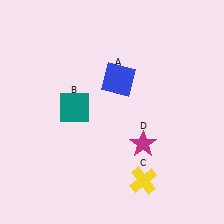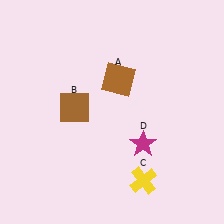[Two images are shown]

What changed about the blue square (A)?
In Image 1, A is blue. In Image 2, it changed to brown.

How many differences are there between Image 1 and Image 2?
There are 2 differences between the two images.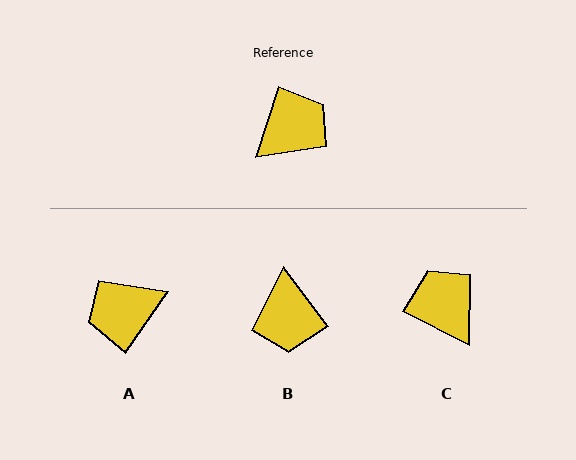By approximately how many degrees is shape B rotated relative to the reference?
Approximately 125 degrees clockwise.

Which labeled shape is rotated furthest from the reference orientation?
A, about 163 degrees away.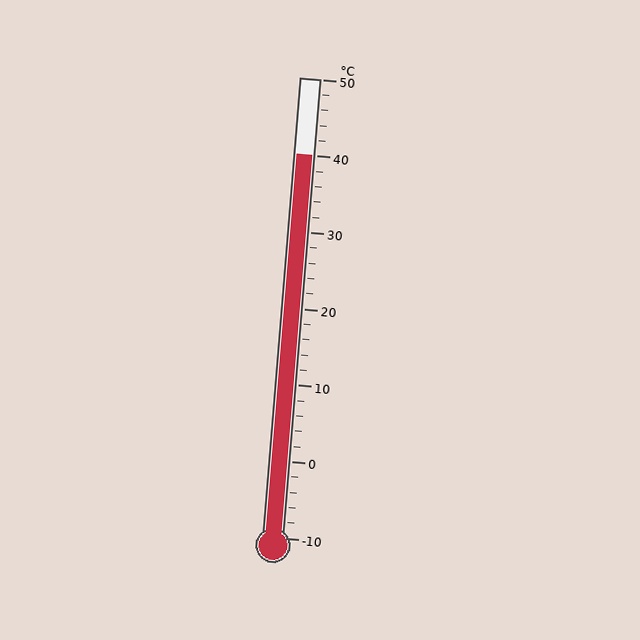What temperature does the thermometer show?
The thermometer shows approximately 40°C.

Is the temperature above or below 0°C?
The temperature is above 0°C.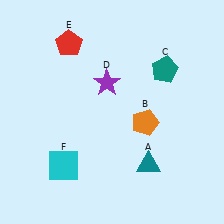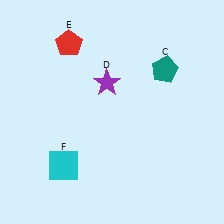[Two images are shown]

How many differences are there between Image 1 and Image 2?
There are 2 differences between the two images.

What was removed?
The teal triangle (A), the orange pentagon (B) were removed in Image 2.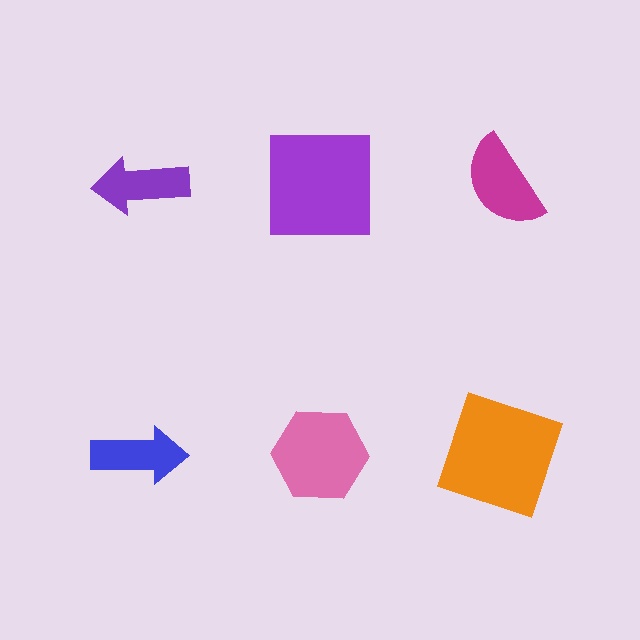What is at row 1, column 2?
A purple square.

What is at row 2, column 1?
A blue arrow.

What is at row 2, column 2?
A pink hexagon.